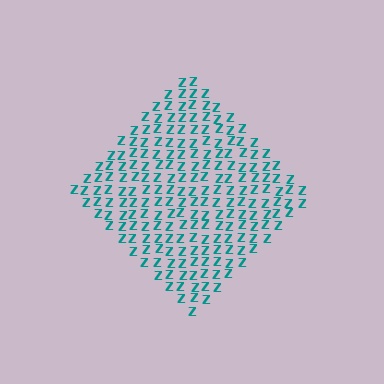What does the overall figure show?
The overall figure shows a diamond.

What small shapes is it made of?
It is made of small letter Z's.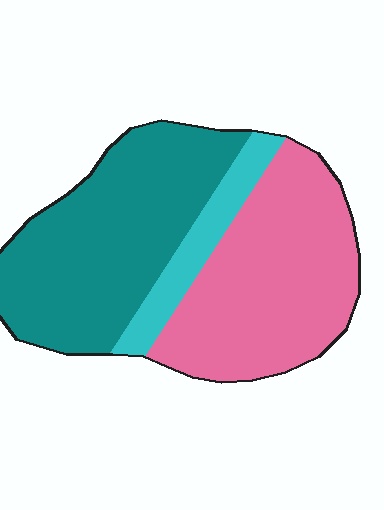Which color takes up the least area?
Cyan, at roughly 10%.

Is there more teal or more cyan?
Teal.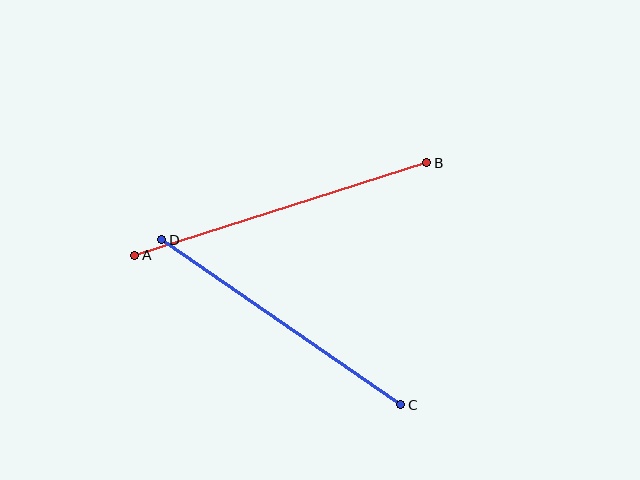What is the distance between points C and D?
The distance is approximately 291 pixels.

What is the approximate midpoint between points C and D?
The midpoint is at approximately (281, 322) pixels.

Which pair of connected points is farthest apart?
Points A and B are farthest apart.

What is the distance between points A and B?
The distance is approximately 306 pixels.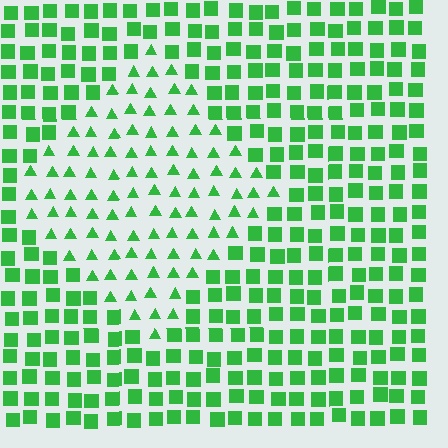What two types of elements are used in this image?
The image uses triangles inside the diamond region and squares outside it.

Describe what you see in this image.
The image is filled with small green elements arranged in a uniform grid. A diamond-shaped region contains triangles, while the surrounding area contains squares. The boundary is defined purely by the change in element shape.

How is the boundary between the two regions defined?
The boundary is defined by a change in element shape: triangles inside vs. squares outside. All elements share the same color and spacing.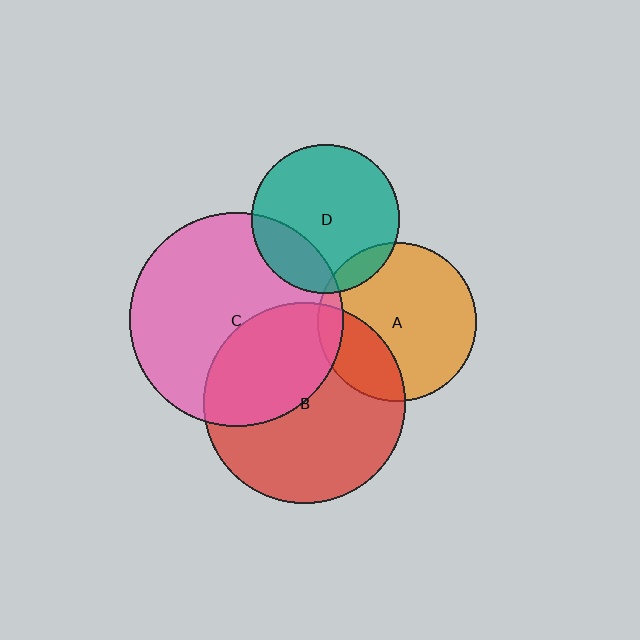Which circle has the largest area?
Circle C (pink).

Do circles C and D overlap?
Yes.